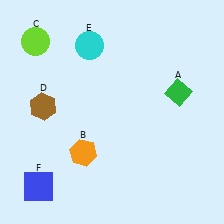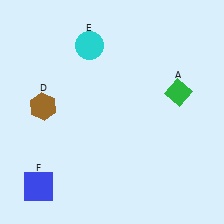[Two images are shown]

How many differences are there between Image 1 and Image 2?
There are 2 differences between the two images.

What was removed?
The orange hexagon (B), the lime circle (C) were removed in Image 2.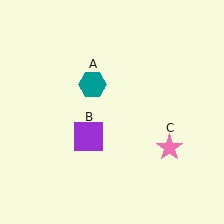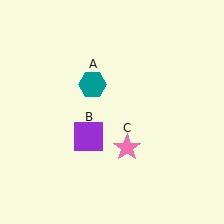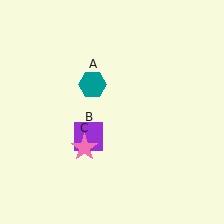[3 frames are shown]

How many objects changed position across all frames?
1 object changed position: pink star (object C).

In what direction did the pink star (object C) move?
The pink star (object C) moved left.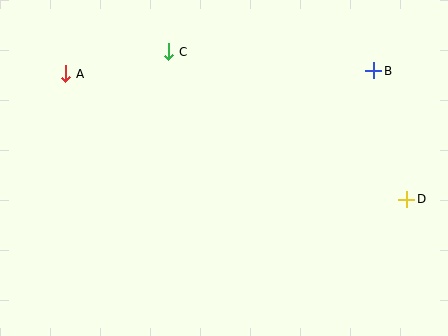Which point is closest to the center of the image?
Point C at (169, 52) is closest to the center.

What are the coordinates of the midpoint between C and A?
The midpoint between C and A is at (117, 63).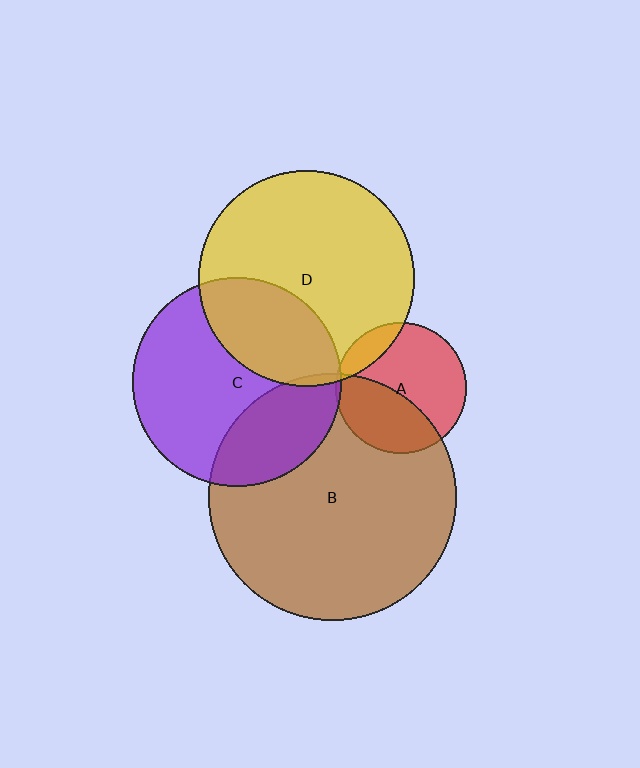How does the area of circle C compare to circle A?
Approximately 2.5 times.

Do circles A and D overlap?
Yes.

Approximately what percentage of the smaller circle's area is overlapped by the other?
Approximately 15%.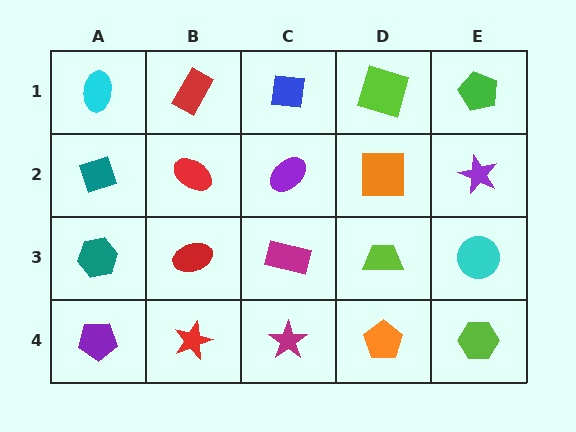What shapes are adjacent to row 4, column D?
A lime trapezoid (row 3, column D), a magenta star (row 4, column C), a lime hexagon (row 4, column E).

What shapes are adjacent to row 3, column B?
A red ellipse (row 2, column B), a red star (row 4, column B), a teal hexagon (row 3, column A), a magenta rectangle (row 3, column C).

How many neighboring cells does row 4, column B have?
3.